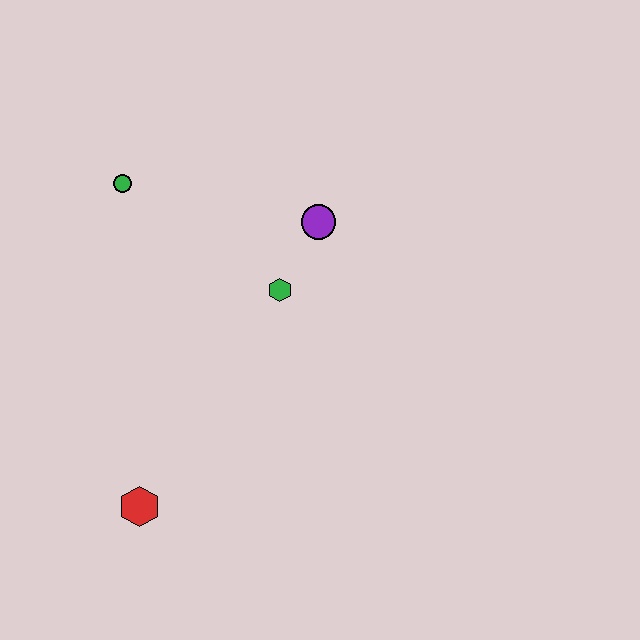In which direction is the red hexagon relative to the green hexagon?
The red hexagon is below the green hexagon.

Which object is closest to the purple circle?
The green hexagon is closest to the purple circle.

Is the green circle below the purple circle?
No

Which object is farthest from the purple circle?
The red hexagon is farthest from the purple circle.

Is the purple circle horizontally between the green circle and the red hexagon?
No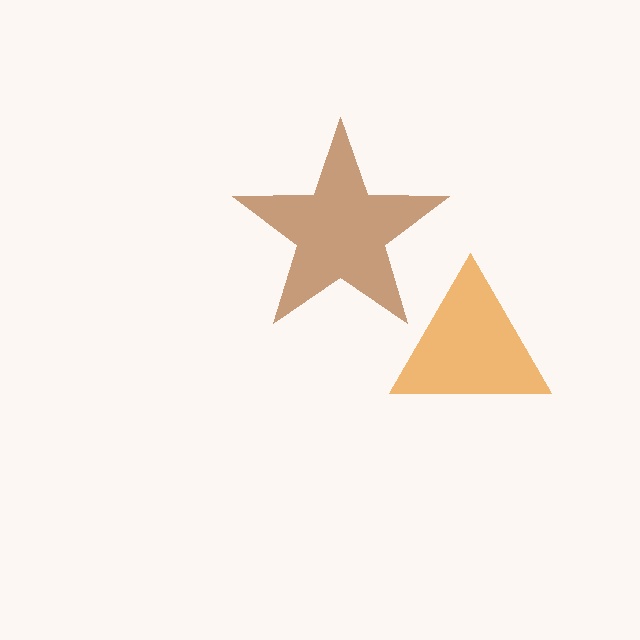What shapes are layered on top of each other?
The layered shapes are: a brown star, an orange triangle.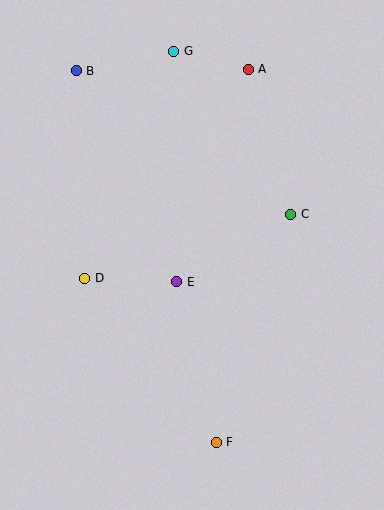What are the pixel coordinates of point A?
Point A is at (248, 69).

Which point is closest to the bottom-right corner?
Point F is closest to the bottom-right corner.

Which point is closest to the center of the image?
Point E at (177, 282) is closest to the center.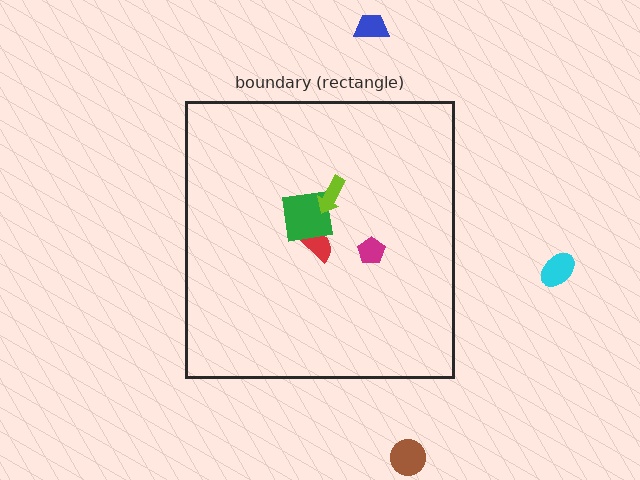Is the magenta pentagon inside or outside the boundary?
Inside.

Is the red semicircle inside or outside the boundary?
Inside.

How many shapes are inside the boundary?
4 inside, 3 outside.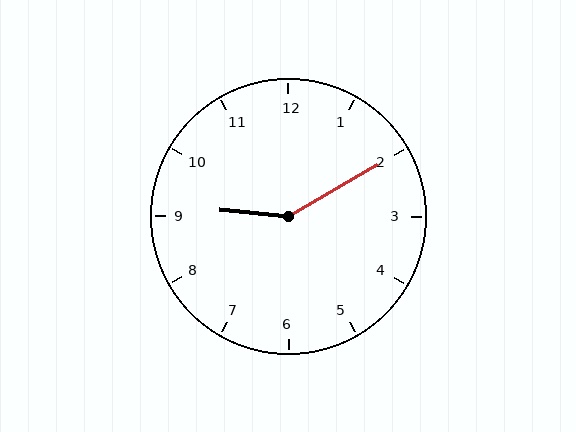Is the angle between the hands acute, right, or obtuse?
It is obtuse.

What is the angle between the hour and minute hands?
Approximately 145 degrees.